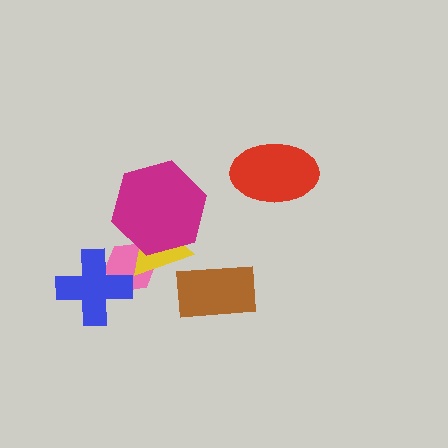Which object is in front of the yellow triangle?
The magenta hexagon is in front of the yellow triangle.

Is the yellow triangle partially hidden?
Yes, it is partially covered by another shape.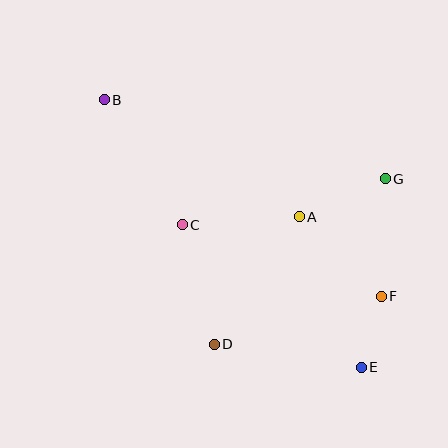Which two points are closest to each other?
Points E and F are closest to each other.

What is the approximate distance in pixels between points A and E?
The distance between A and E is approximately 163 pixels.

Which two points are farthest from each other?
Points B and E are farthest from each other.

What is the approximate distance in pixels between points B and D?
The distance between B and D is approximately 268 pixels.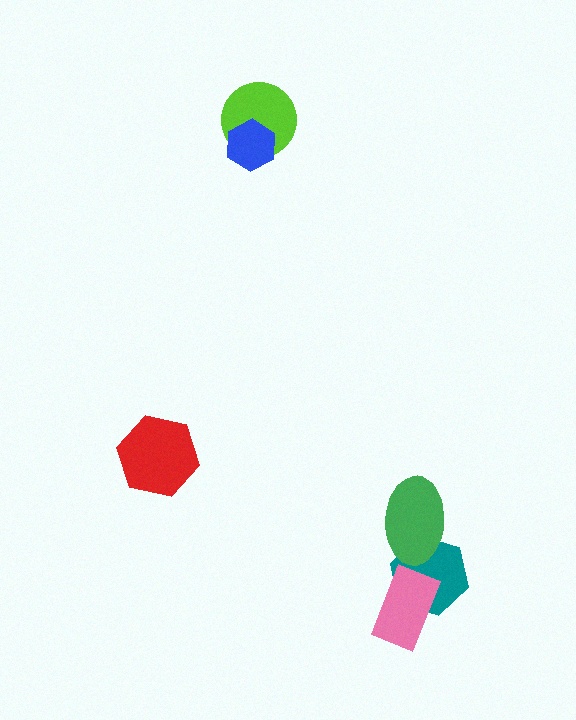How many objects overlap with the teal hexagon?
2 objects overlap with the teal hexagon.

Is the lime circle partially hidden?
Yes, it is partially covered by another shape.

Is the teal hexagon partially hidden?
Yes, it is partially covered by another shape.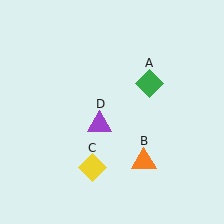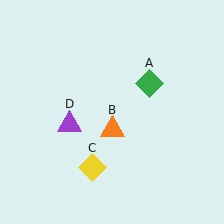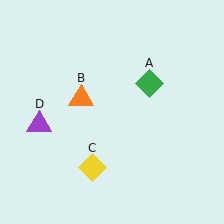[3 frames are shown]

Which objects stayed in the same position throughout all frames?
Green diamond (object A) and yellow diamond (object C) remained stationary.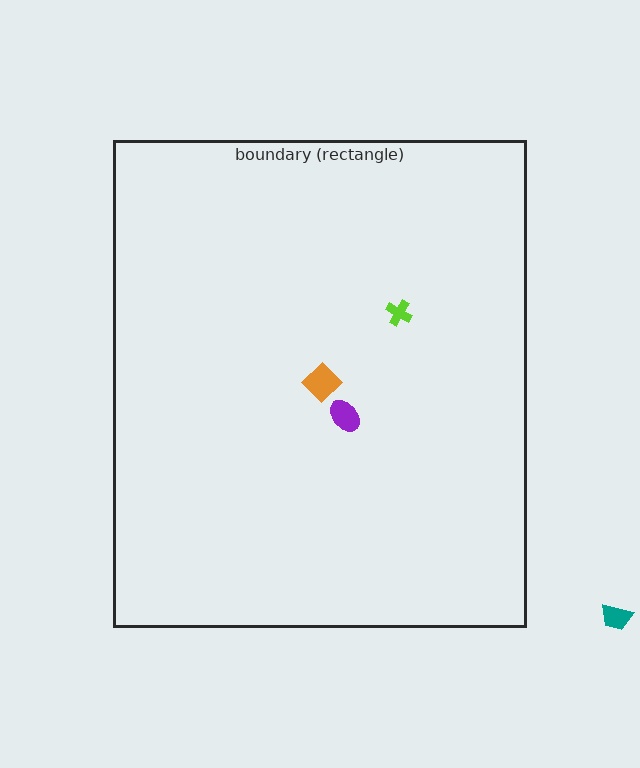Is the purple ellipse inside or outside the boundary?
Inside.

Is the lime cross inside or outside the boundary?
Inside.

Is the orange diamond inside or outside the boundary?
Inside.